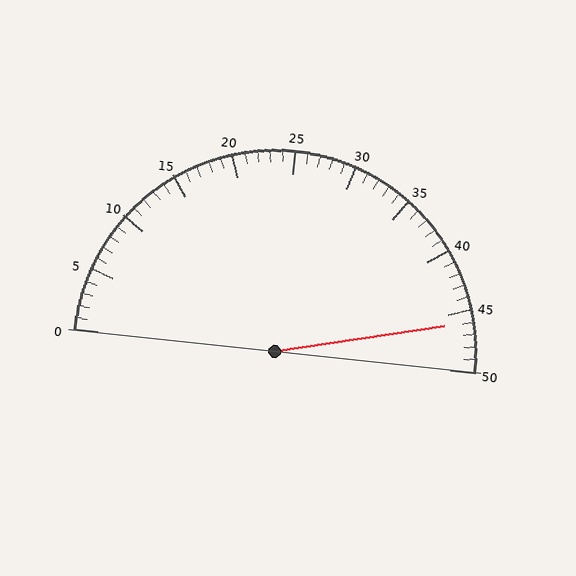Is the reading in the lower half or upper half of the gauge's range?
The reading is in the upper half of the range (0 to 50).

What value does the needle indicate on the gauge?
The needle indicates approximately 46.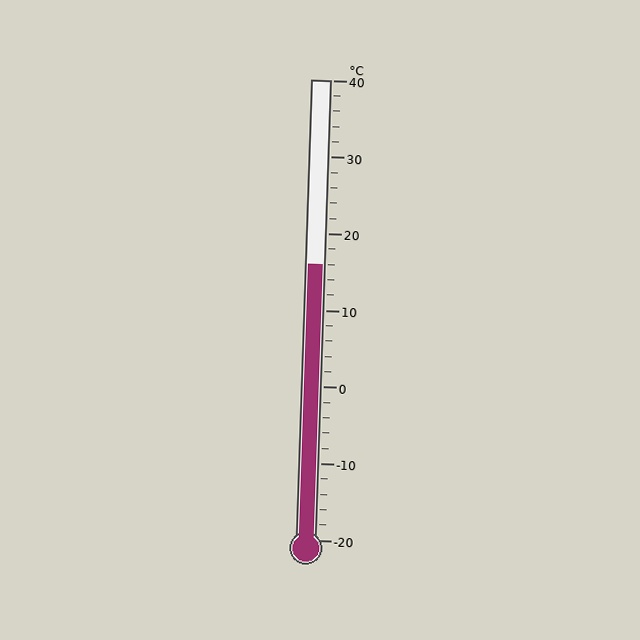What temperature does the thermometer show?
The thermometer shows approximately 16°C.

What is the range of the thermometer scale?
The thermometer scale ranges from -20°C to 40°C.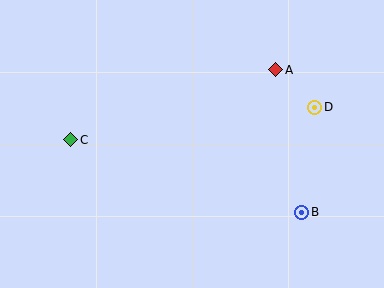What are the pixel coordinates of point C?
Point C is at (71, 140).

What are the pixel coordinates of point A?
Point A is at (276, 70).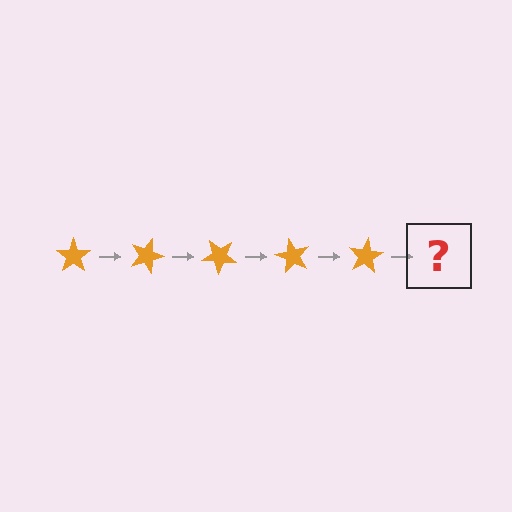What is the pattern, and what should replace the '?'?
The pattern is that the star rotates 20 degrees each step. The '?' should be an orange star rotated 100 degrees.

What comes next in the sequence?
The next element should be an orange star rotated 100 degrees.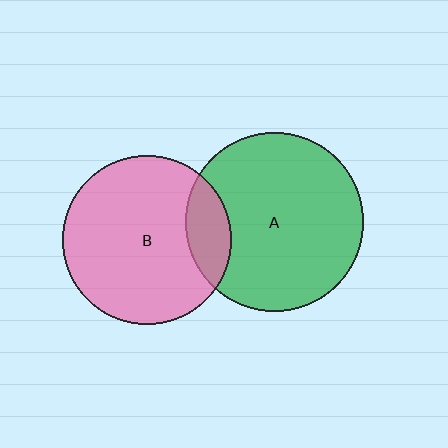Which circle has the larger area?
Circle A (green).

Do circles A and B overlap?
Yes.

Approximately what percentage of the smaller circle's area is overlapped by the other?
Approximately 15%.